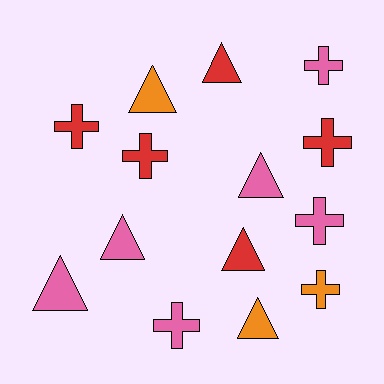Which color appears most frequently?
Pink, with 6 objects.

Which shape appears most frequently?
Cross, with 7 objects.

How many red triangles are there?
There are 2 red triangles.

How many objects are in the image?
There are 14 objects.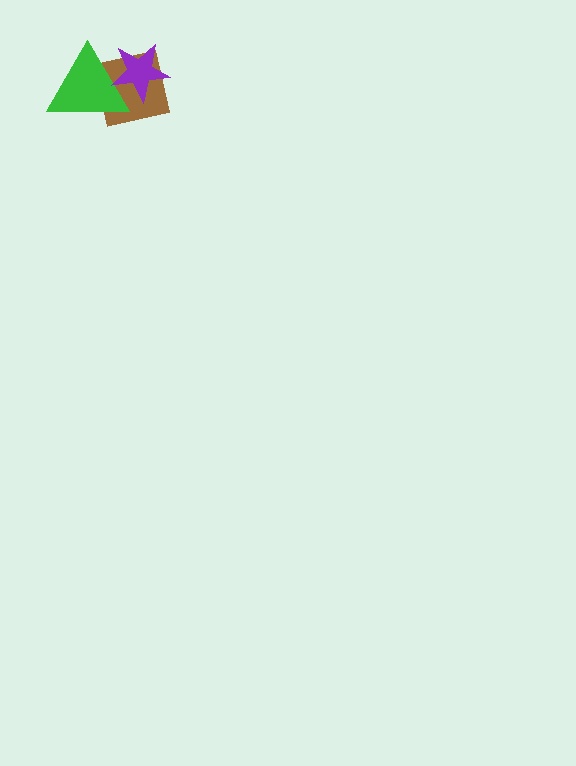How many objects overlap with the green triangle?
2 objects overlap with the green triangle.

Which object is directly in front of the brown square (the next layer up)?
The green triangle is directly in front of the brown square.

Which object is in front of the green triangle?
The purple star is in front of the green triangle.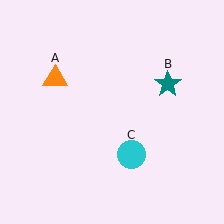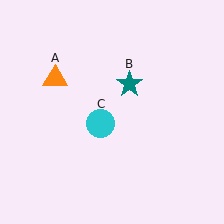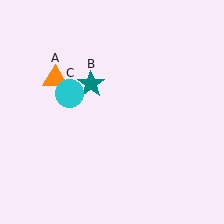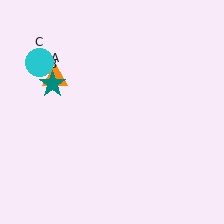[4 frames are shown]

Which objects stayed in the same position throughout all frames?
Orange triangle (object A) remained stationary.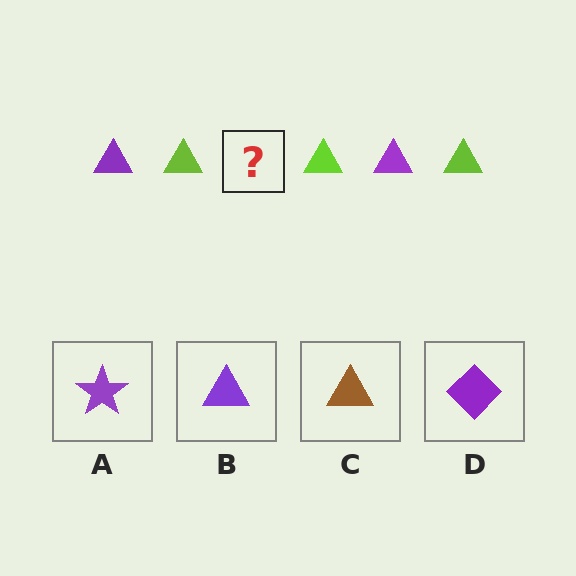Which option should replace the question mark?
Option B.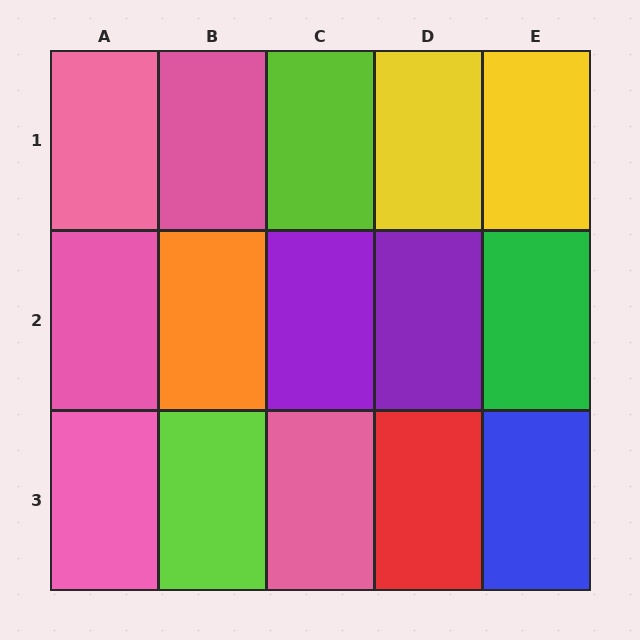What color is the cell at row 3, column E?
Blue.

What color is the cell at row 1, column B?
Pink.